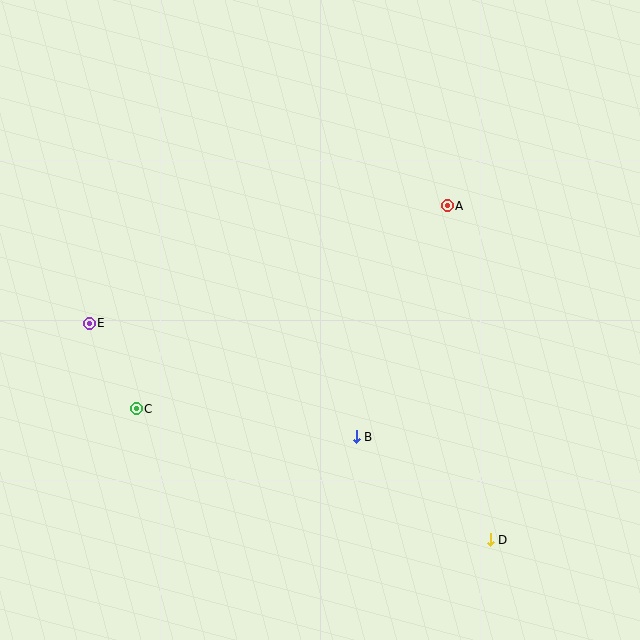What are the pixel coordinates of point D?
Point D is at (490, 540).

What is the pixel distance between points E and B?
The distance between E and B is 290 pixels.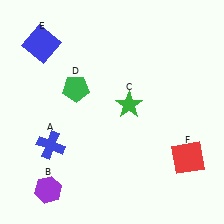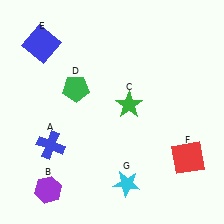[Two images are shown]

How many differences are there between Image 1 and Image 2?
There is 1 difference between the two images.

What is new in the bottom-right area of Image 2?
A cyan star (G) was added in the bottom-right area of Image 2.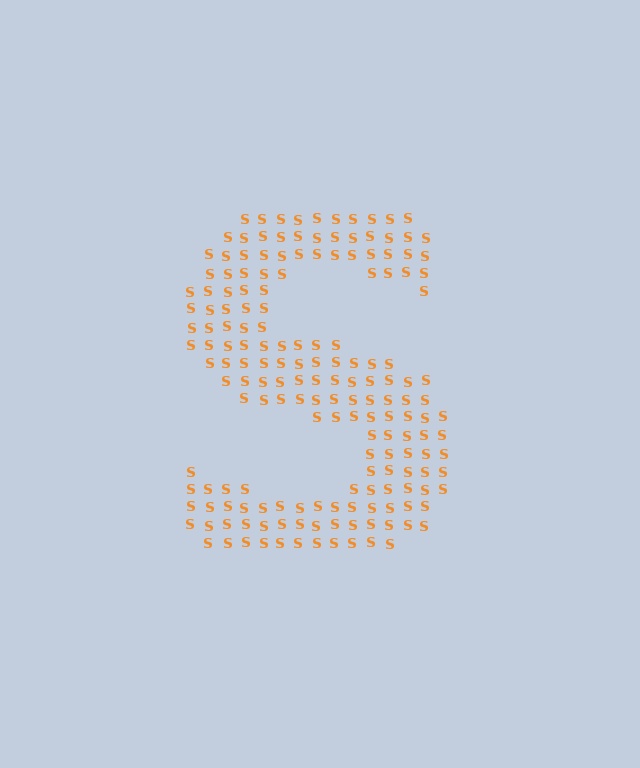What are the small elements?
The small elements are letter S's.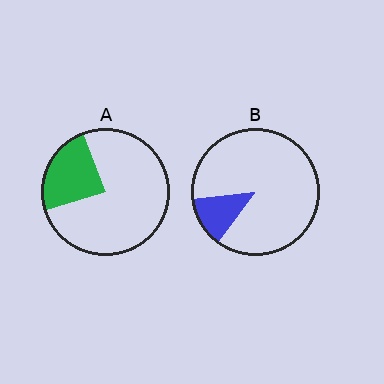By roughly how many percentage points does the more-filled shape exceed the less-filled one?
By roughly 10 percentage points (A over B).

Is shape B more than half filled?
No.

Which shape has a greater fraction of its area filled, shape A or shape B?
Shape A.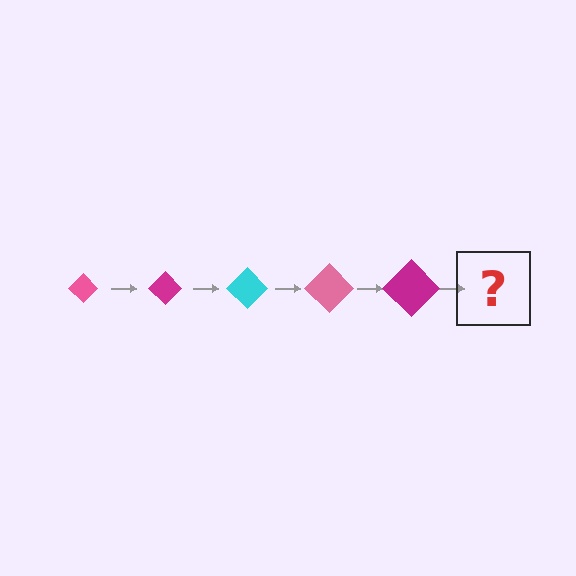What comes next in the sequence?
The next element should be a cyan diamond, larger than the previous one.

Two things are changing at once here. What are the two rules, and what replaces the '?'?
The two rules are that the diamond grows larger each step and the color cycles through pink, magenta, and cyan. The '?' should be a cyan diamond, larger than the previous one.